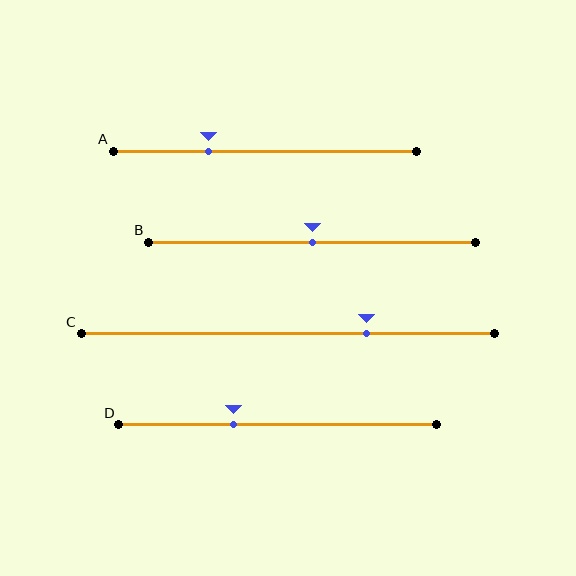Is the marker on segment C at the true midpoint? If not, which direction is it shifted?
No, the marker on segment C is shifted to the right by about 19% of the segment length.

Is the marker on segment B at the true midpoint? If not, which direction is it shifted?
Yes, the marker on segment B is at the true midpoint.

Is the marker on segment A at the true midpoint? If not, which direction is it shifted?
No, the marker on segment A is shifted to the left by about 19% of the segment length.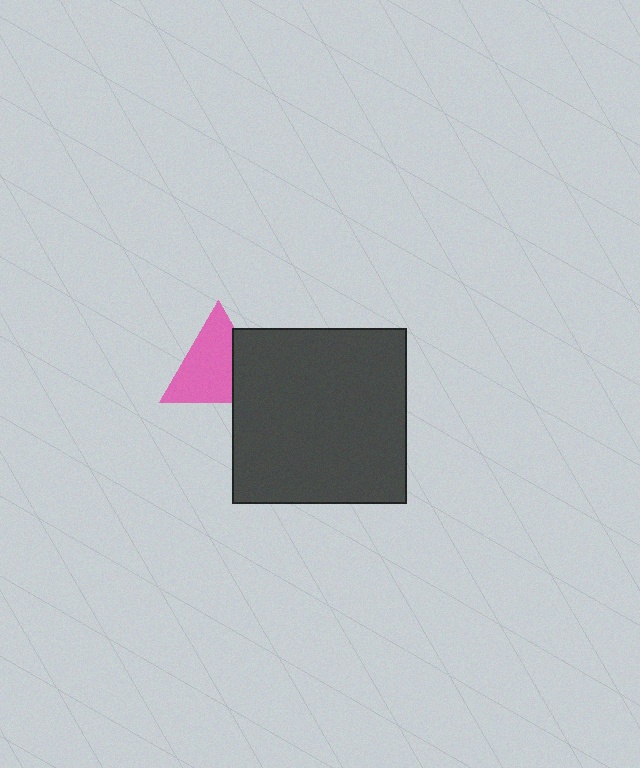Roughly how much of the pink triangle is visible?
Most of it is visible (roughly 70%).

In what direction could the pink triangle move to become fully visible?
The pink triangle could move left. That would shift it out from behind the dark gray square entirely.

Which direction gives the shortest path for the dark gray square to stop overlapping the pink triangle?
Moving right gives the shortest separation.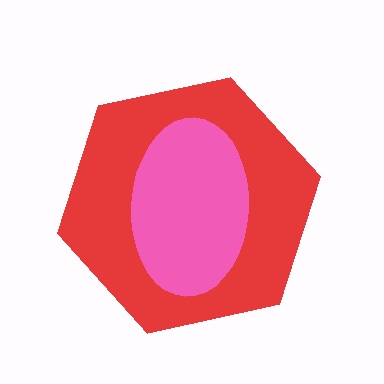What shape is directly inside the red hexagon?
The pink ellipse.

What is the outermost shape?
The red hexagon.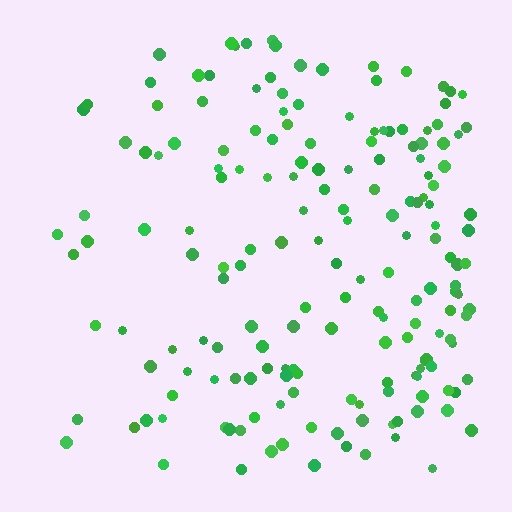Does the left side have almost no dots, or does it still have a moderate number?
Still a moderate number, just noticeably fewer than the right.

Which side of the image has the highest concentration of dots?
The right.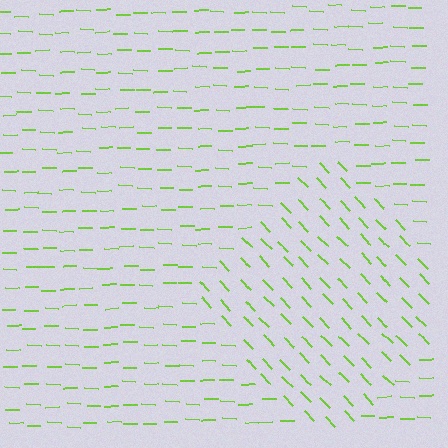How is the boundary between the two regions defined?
The boundary is defined purely by a change in line orientation (approximately 45 degrees difference). All lines are the same color and thickness.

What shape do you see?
I see a diamond.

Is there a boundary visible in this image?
Yes, there is a texture boundary formed by a change in line orientation.